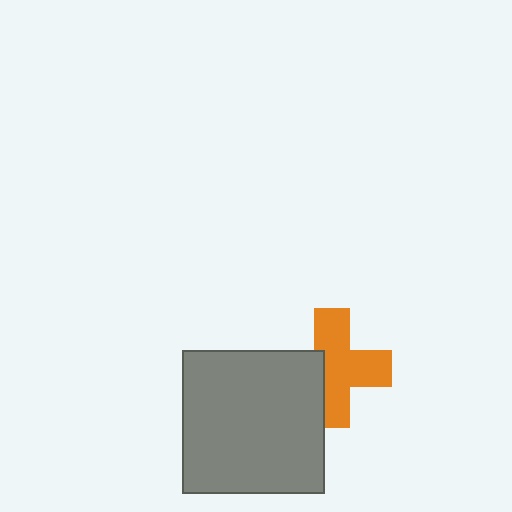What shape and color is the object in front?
The object in front is a gray square.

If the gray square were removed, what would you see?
You would see the complete orange cross.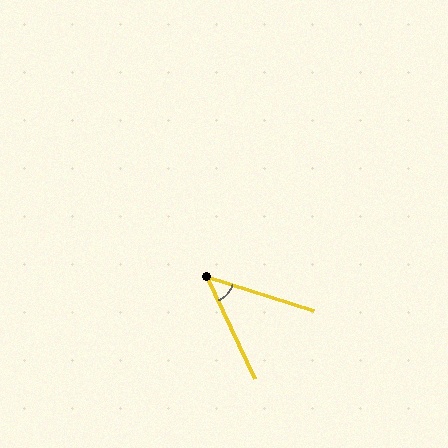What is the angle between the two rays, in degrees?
Approximately 47 degrees.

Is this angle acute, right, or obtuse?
It is acute.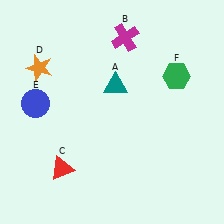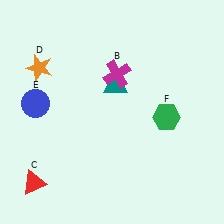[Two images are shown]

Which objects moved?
The objects that moved are: the magenta cross (B), the red triangle (C), the green hexagon (F).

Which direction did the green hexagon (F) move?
The green hexagon (F) moved down.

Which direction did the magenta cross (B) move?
The magenta cross (B) moved down.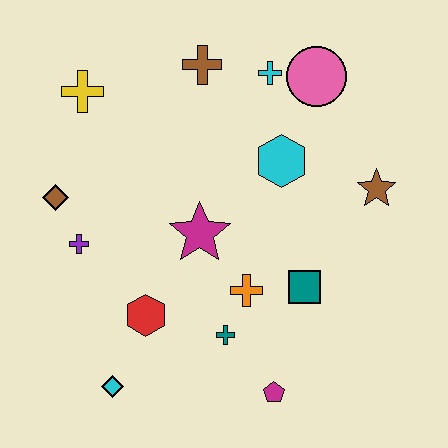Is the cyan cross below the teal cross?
No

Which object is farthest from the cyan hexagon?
The cyan diamond is farthest from the cyan hexagon.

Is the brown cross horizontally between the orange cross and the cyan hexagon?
No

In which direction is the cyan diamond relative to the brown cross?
The cyan diamond is below the brown cross.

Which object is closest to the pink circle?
The cyan cross is closest to the pink circle.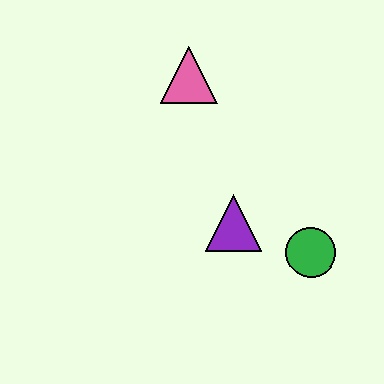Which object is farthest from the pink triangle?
The green circle is farthest from the pink triangle.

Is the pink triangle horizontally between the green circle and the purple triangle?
No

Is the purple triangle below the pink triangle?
Yes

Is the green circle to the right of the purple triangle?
Yes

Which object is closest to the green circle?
The purple triangle is closest to the green circle.